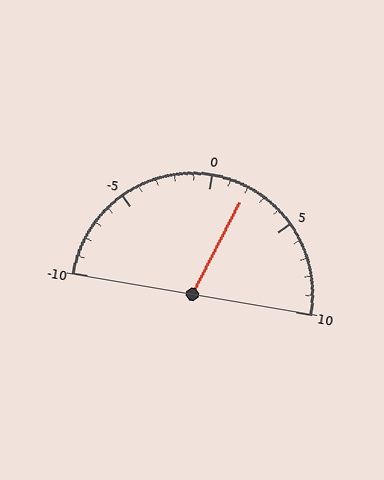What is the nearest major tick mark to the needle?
The nearest major tick mark is 0.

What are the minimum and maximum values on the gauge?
The gauge ranges from -10 to 10.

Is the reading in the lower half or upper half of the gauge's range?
The reading is in the upper half of the range (-10 to 10).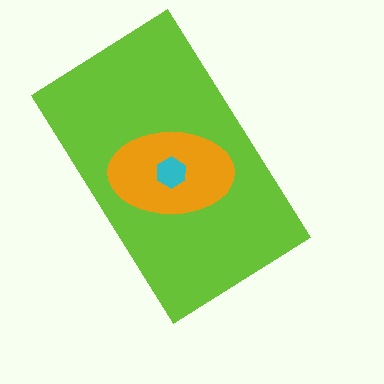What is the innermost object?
The cyan hexagon.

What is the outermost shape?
The lime rectangle.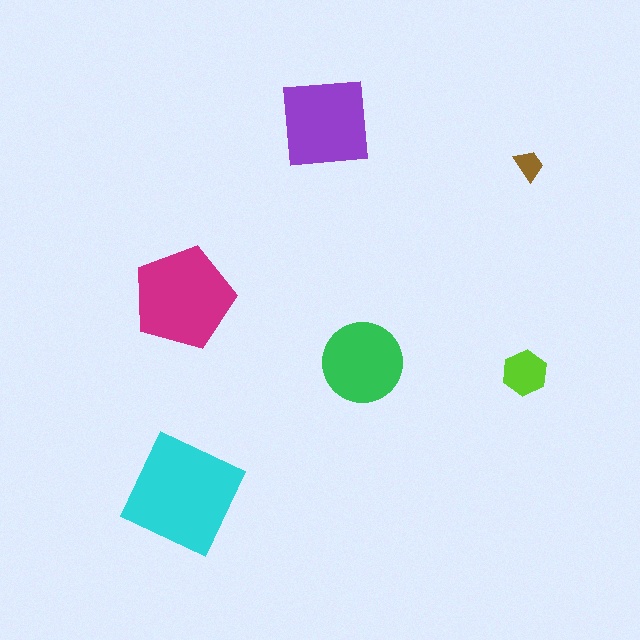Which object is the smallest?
The brown trapezoid.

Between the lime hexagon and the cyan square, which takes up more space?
The cyan square.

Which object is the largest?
The cyan square.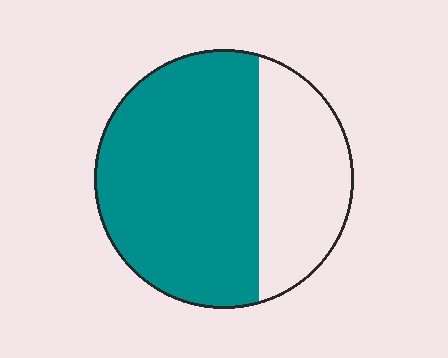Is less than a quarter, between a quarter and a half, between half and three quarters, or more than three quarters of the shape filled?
Between half and three quarters.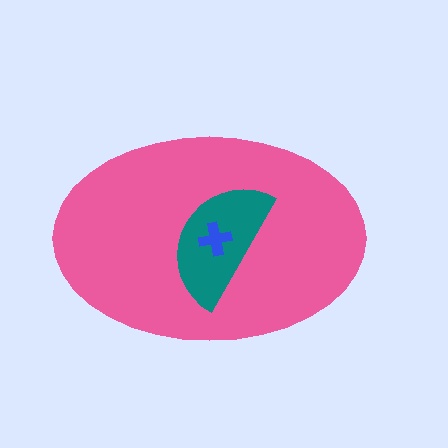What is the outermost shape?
The pink ellipse.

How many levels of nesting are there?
3.